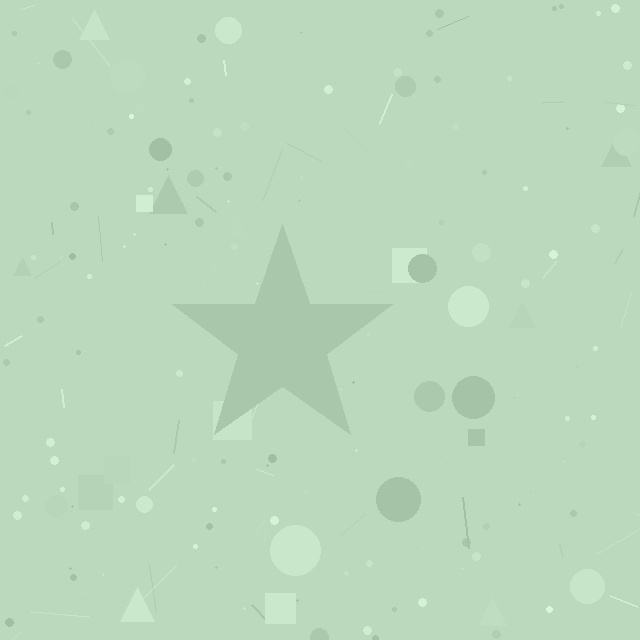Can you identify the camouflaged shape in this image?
The camouflaged shape is a star.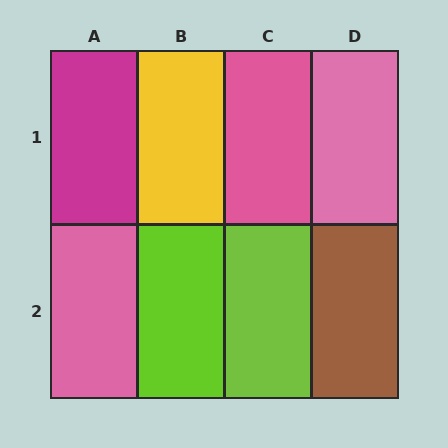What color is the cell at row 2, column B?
Lime.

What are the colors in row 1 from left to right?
Magenta, yellow, pink, pink.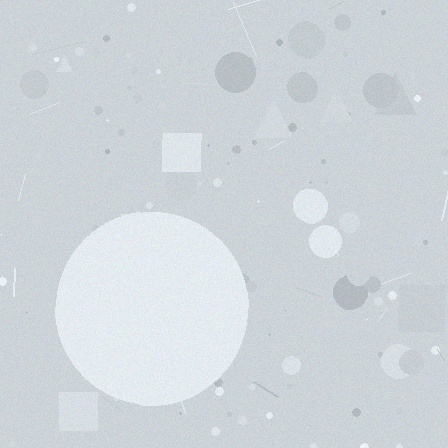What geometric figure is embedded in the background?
A circle is embedded in the background.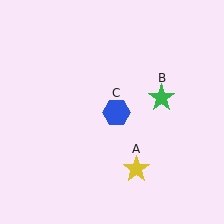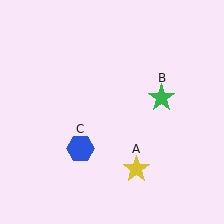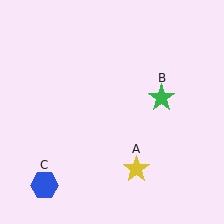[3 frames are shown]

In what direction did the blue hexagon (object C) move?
The blue hexagon (object C) moved down and to the left.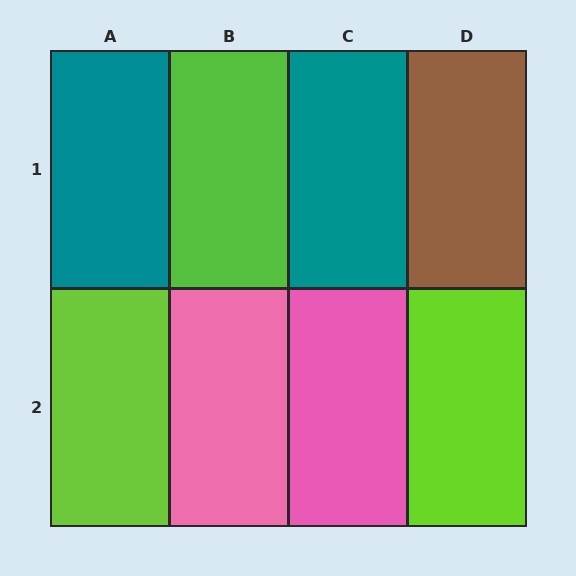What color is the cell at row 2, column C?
Pink.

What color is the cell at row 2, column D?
Lime.